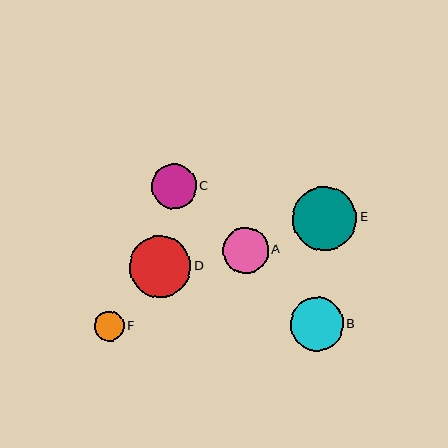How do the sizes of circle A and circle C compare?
Circle A and circle C are approximately the same size.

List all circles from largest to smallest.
From largest to smallest: E, D, B, A, C, F.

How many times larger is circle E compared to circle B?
Circle E is approximately 1.2 times the size of circle B.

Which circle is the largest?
Circle E is the largest with a size of approximately 64 pixels.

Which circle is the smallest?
Circle F is the smallest with a size of approximately 30 pixels.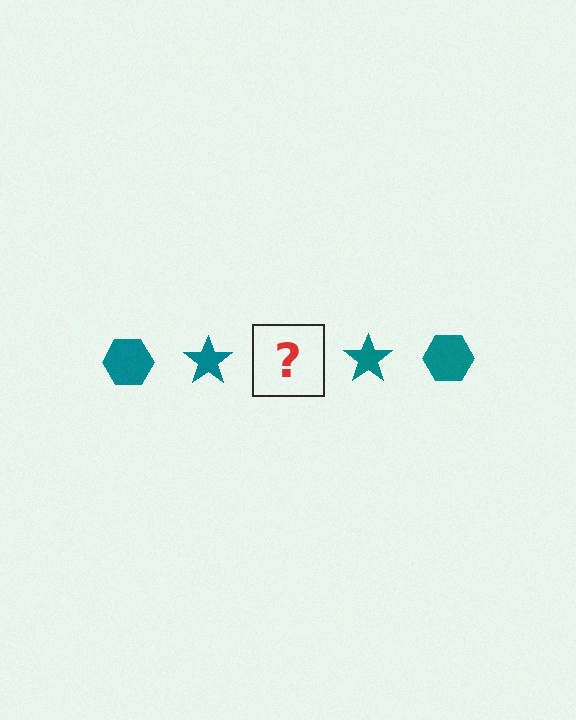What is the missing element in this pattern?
The missing element is a teal hexagon.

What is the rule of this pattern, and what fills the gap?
The rule is that the pattern cycles through hexagon, star shapes in teal. The gap should be filled with a teal hexagon.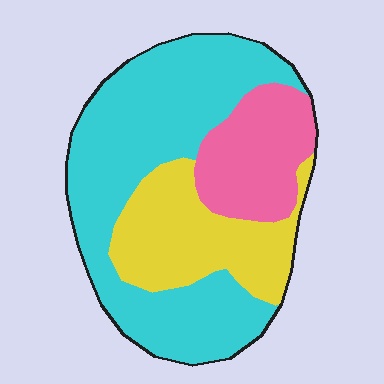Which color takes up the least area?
Pink, at roughly 20%.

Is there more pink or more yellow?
Yellow.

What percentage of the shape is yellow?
Yellow takes up about one quarter (1/4) of the shape.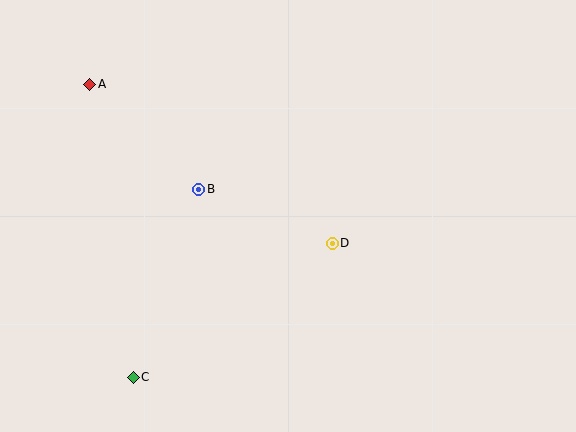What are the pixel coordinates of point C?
Point C is at (133, 377).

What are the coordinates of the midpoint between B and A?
The midpoint between B and A is at (144, 137).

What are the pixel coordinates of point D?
Point D is at (332, 243).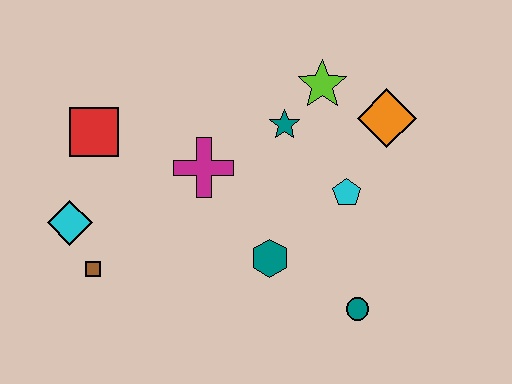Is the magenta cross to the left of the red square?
No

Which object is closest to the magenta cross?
The teal star is closest to the magenta cross.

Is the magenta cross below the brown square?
No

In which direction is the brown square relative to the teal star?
The brown square is to the left of the teal star.